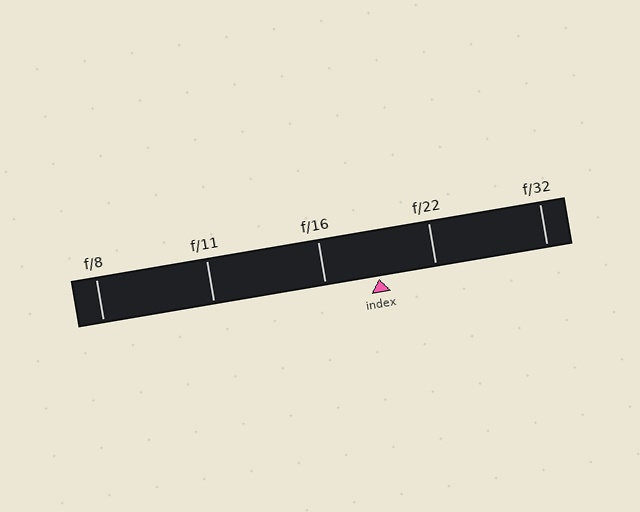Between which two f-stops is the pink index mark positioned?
The index mark is between f/16 and f/22.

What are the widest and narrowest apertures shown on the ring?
The widest aperture shown is f/8 and the narrowest is f/32.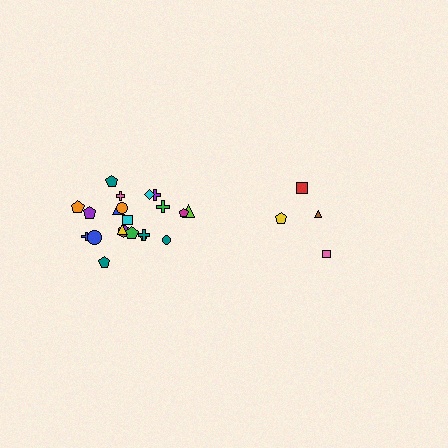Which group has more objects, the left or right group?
The left group.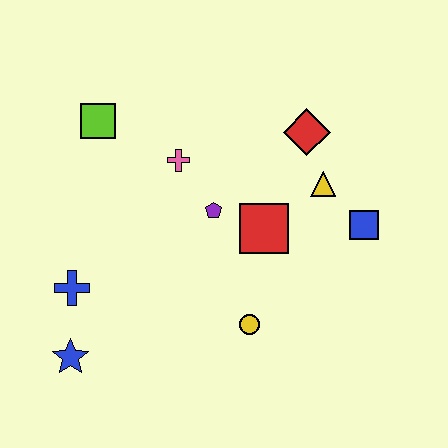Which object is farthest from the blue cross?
The blue square is farthest from the blue cross.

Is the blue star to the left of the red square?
Yes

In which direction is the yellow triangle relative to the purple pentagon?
The yellow triangle is to the right of the purple pentagon.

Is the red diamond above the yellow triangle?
Yes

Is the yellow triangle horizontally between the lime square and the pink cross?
No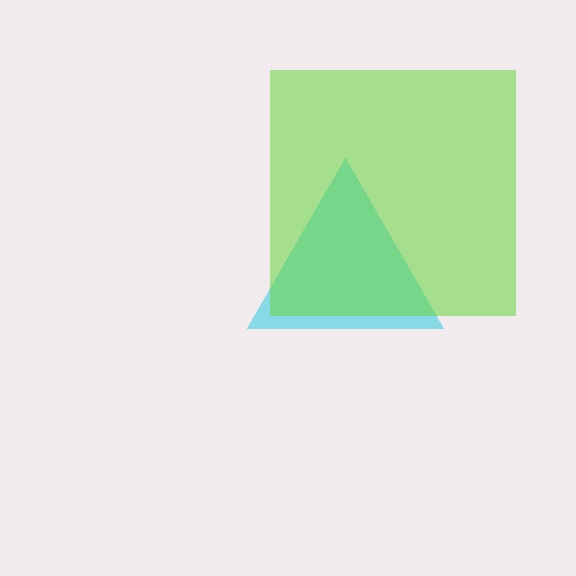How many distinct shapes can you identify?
There are 2 distinct shapes: a cyan triangle, a lime square.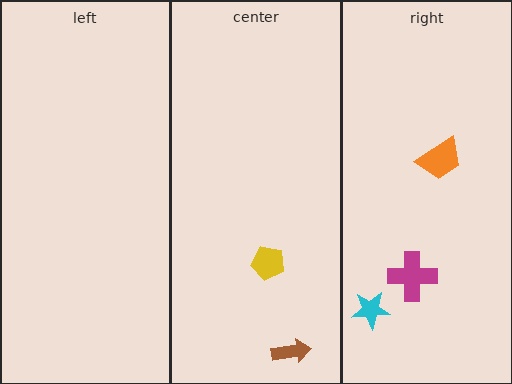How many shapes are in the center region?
2.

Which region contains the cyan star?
The right region.